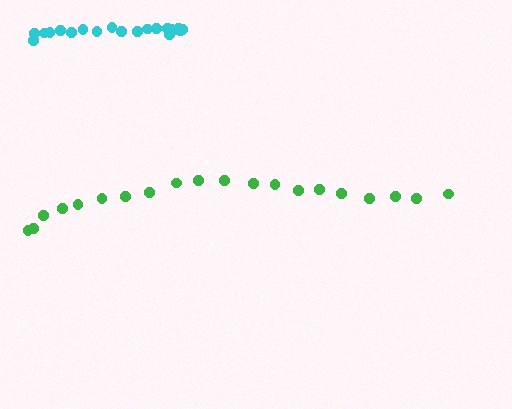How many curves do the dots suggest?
There are 2 distinct paths.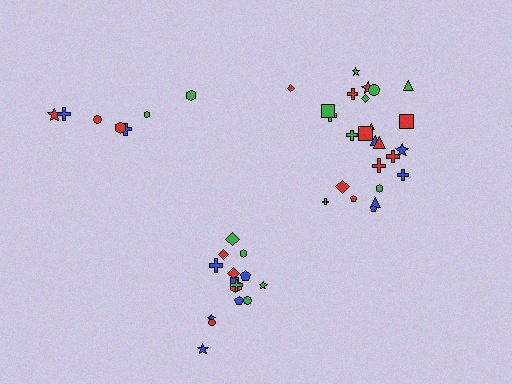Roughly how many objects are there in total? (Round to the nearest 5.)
Roughly 45 objects in total.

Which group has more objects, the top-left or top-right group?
The top-right group.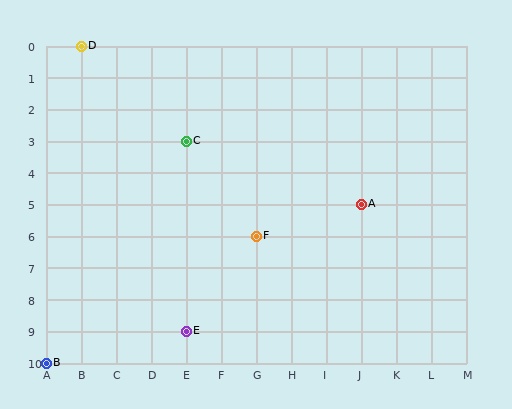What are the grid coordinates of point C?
Point C is at grid coordinates (E, 3).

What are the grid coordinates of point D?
Point D is at grid coordinates (B, 0).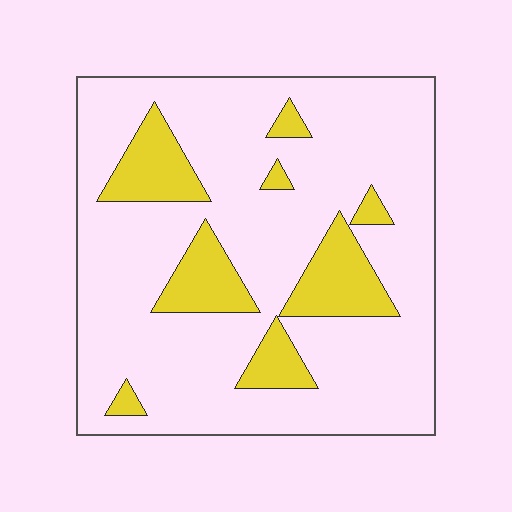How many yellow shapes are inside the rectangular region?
8.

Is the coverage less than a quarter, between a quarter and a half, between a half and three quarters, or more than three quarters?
Less than a quarter.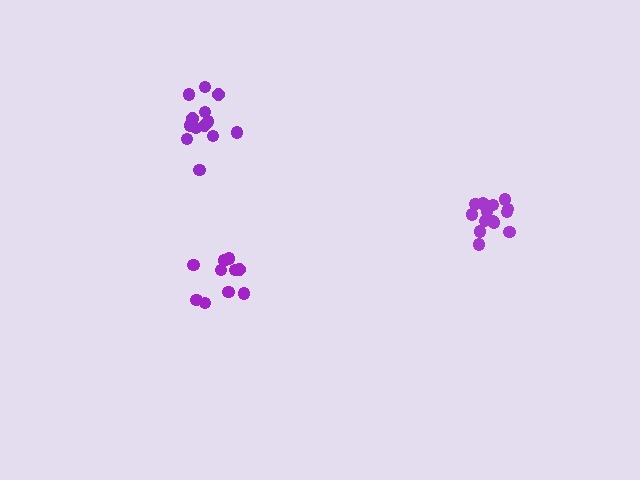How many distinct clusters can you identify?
There are 3 distinct clusters.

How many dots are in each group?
Group 1: 10 dots, Group 2: 13 dots, Group 3: 15 dots (38 total).